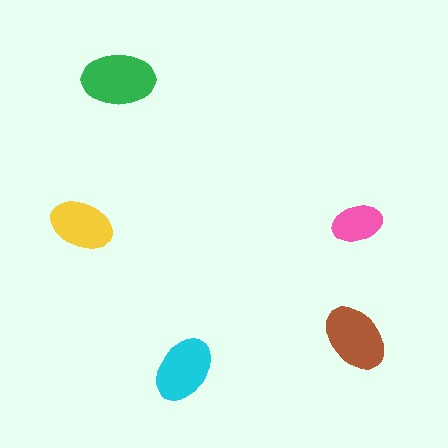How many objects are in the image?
There are 5 objects in the image.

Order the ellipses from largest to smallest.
the green one, the brown one, the cyan one, the yellow one, the pink one.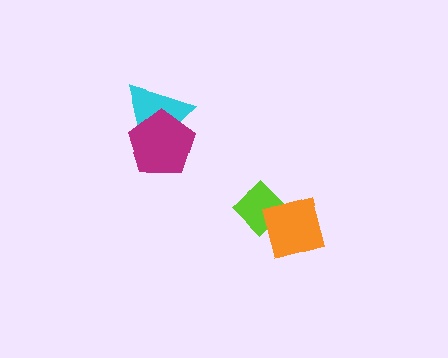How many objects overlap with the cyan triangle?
1 object overlaps with the cyan triangle.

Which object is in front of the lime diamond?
The orange square is in front of the lime diamond.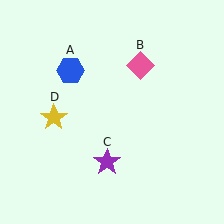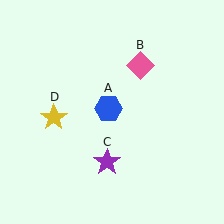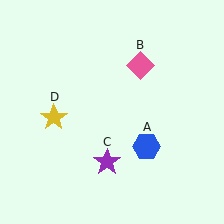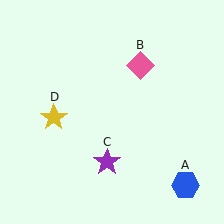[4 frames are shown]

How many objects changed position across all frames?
1 object changed position: blue hexagon (object A).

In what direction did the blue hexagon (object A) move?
The blue hexagon (object A) moved down and to the right.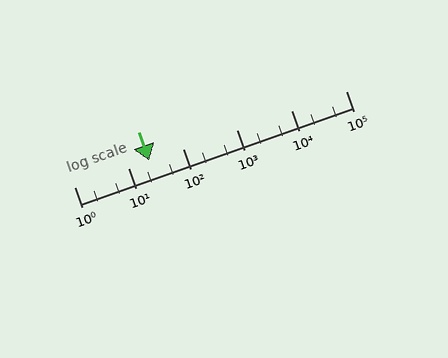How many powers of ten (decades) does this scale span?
The scale spans 5 decades, from 1 to 100000.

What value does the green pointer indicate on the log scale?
The pointer indicates approximately 24.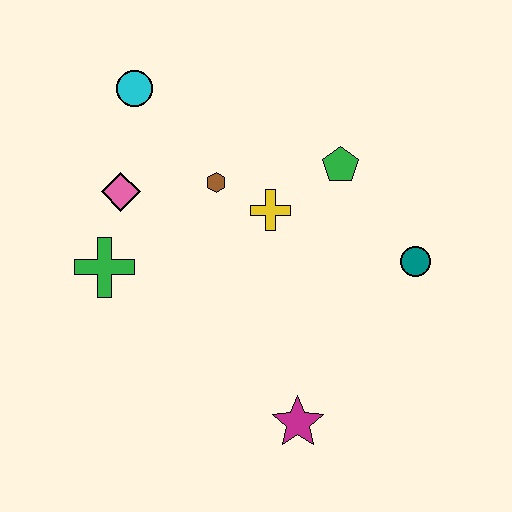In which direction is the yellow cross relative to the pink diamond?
The yellow cross is to the right of the pink diamond.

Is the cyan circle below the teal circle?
No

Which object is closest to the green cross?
The pink diamond is closest to the green cross.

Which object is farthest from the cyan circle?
The magenta star is farthest from the cyan circle.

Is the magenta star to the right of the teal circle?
No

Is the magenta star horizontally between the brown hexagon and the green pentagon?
Yes